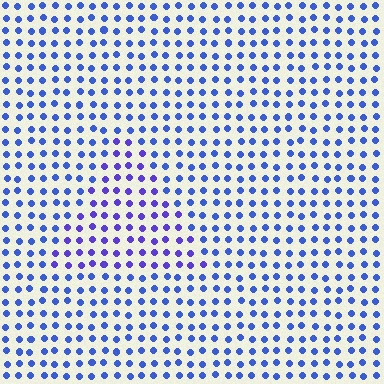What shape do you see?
I see a triangle.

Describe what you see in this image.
The image is filled with small blue elements in a uniform arrangement. A triangle-shaped region is visible where the elements are tinted to a slightly different hue, forming a subtle color boundary.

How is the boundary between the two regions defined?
The boundary is defined purely by a slight shift in hue (about 27 degrees). Spacing, size, and orientation are identical on both sides.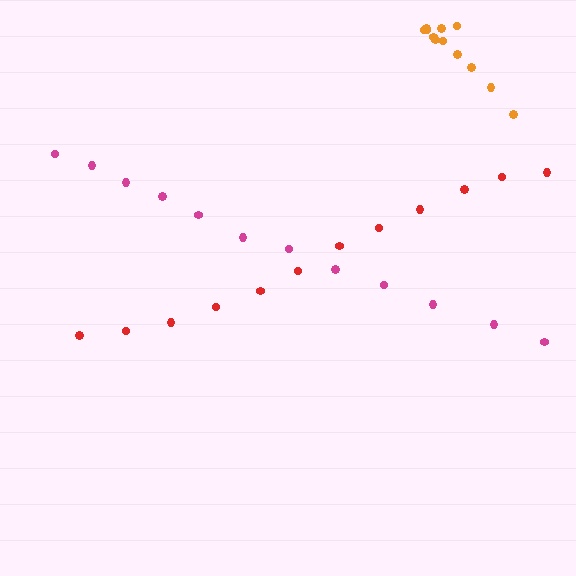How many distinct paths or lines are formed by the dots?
There are 3 distinct paths.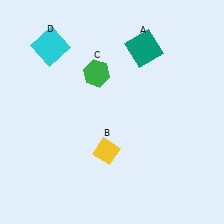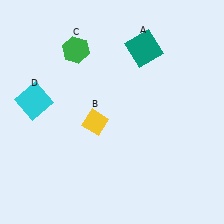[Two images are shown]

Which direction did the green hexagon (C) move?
The green hexagon (C) moved up.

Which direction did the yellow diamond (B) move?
The yellow diamond (B) moved up.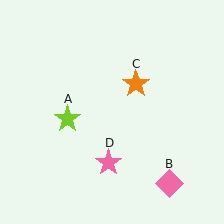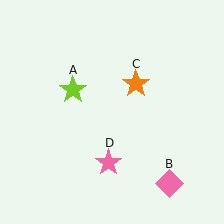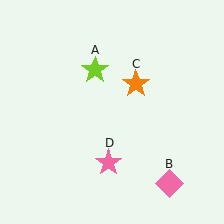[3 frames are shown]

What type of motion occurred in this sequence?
The lime star (object A) rotated clockwise around the center of the scene.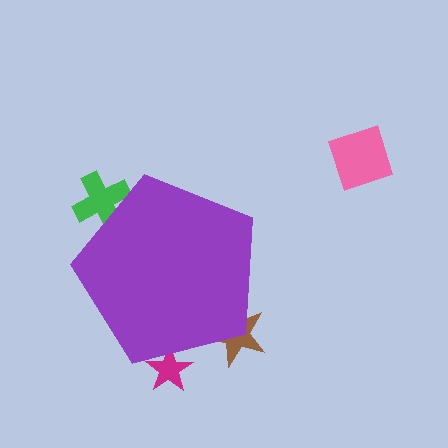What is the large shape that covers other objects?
A purple pentagon.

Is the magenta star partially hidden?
Yes, the magenta star is partially hidden behind the purple pentagon.